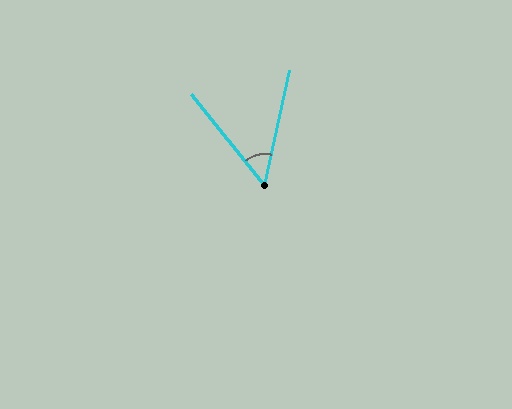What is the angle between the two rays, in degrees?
Approximately 51 degrees.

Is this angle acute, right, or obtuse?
It is acute.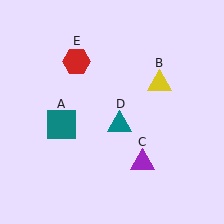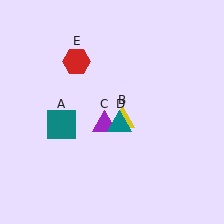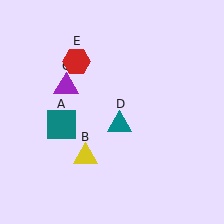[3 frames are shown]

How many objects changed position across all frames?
2 objects changed position: yellow triangle (object B), purple triangle (object C).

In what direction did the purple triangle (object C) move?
The purple triangle (object C) moved up and to the left.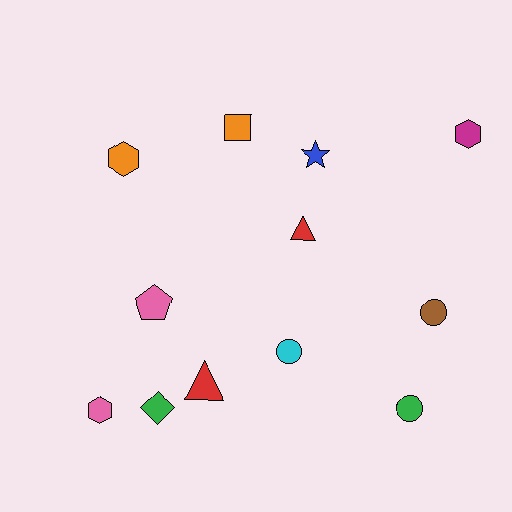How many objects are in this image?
There are 12 objects.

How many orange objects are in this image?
There are 2 orange objects.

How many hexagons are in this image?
There are 3 hexagons.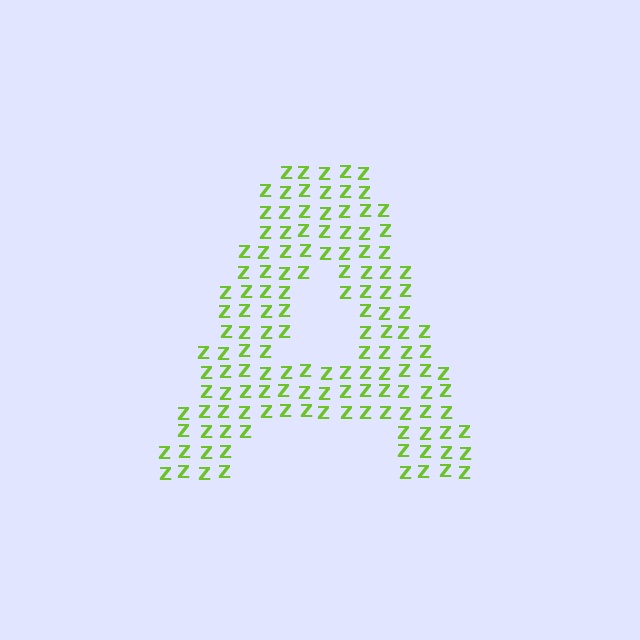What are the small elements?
The small elements are letter Z's.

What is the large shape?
The large shape is the letter A.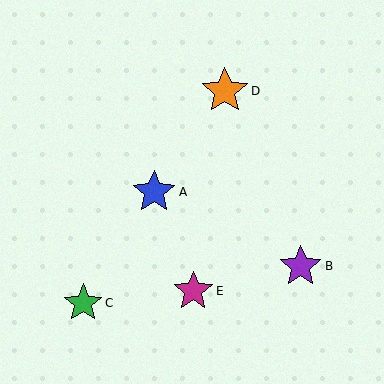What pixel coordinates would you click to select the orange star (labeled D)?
Click at (225, 91) to select the orange star D.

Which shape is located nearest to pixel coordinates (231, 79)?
The orange star (labeled D) at (225, 91) is nearest to that location.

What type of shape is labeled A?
Shape A is a blue star.